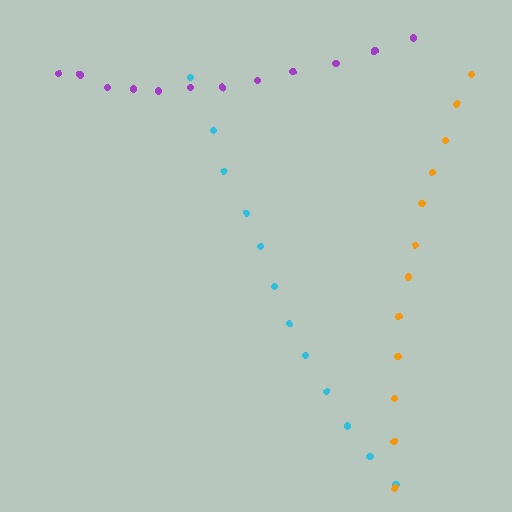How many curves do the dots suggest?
There are 3 distinct paths.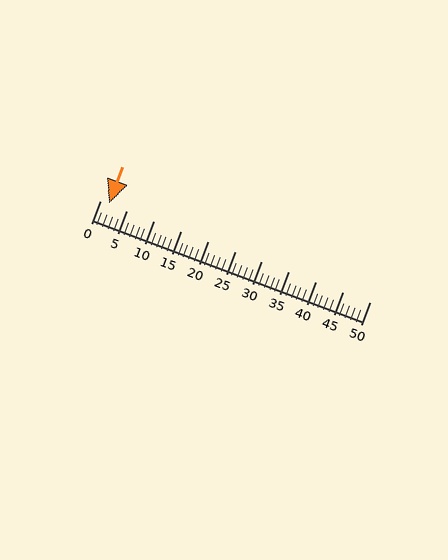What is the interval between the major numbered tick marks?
The major tick marks are spaced 5 units apart.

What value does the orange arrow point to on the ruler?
The orange arrow points to approximately 2.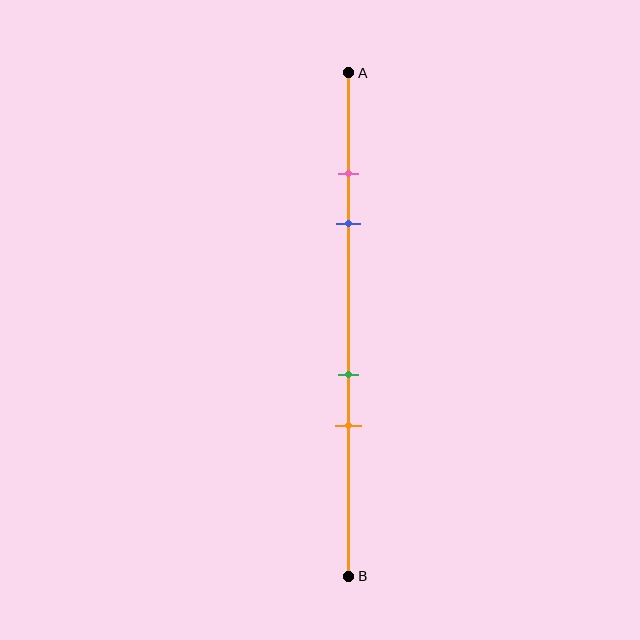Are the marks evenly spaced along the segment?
No, the marks are not evenly spaced.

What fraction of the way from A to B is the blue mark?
The blue mark is approximately 30% (0.3) of the way from A to B.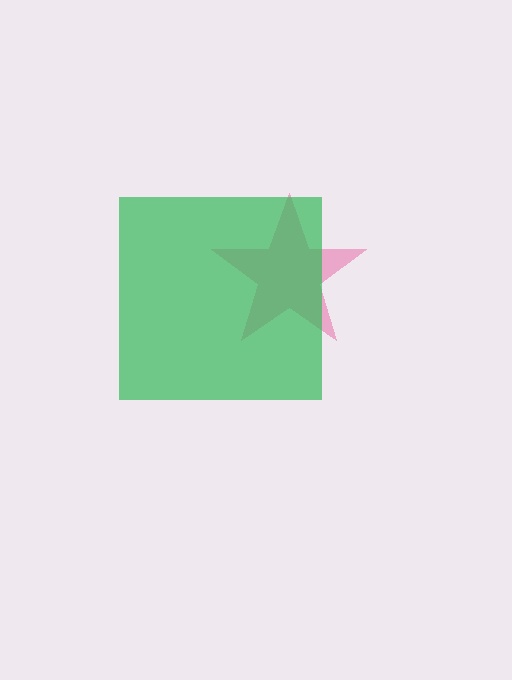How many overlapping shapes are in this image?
There are 2 overlapping shapes in the image.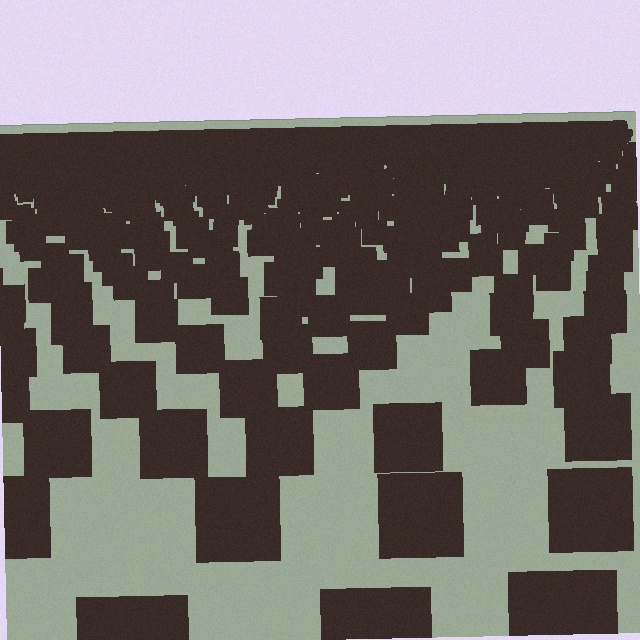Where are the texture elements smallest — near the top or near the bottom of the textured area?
Near the top.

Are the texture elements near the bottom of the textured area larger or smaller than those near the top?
Larger. Near the bottom, elements are closer to the viewer and appear at a bigger on-screen size.